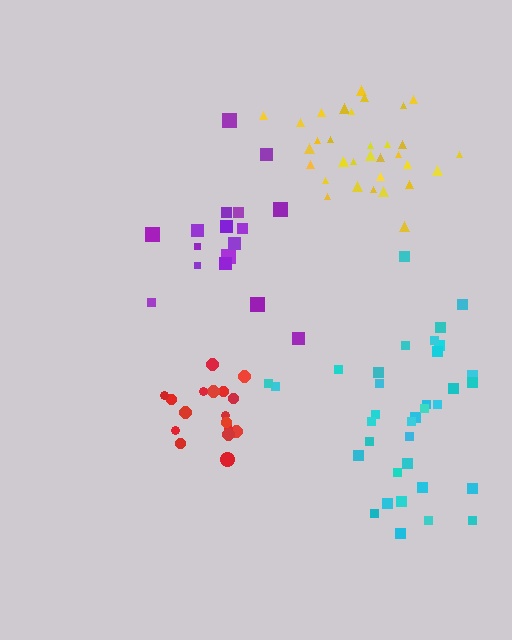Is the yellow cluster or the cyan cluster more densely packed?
Yellow.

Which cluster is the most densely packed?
Red.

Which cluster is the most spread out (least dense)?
Purple.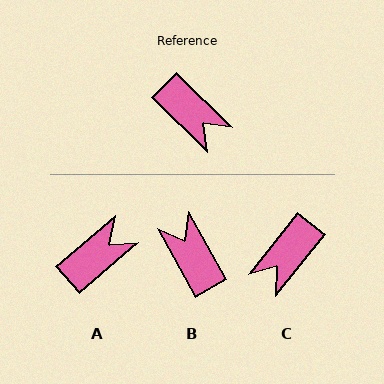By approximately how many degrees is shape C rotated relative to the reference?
Approximately 85 degrees clockwise.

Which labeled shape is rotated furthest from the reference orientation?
B, about 164 degrees away.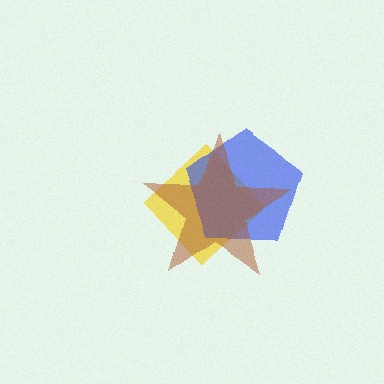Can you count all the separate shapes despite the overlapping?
Yes, there are 3 separate shapes.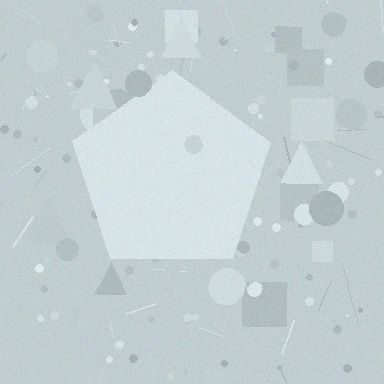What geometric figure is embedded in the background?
A pentagon is embedded in the background.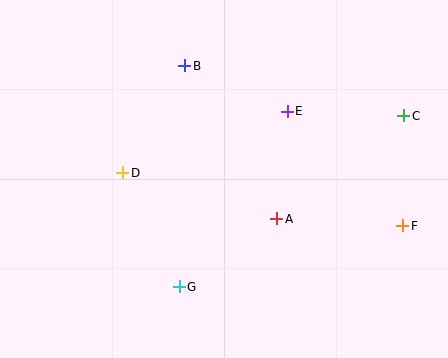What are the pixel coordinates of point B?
Point B is at (185, 66).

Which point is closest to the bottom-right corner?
Point F is closest to the bottom-right corner.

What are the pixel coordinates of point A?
Point A is at (277, 219).